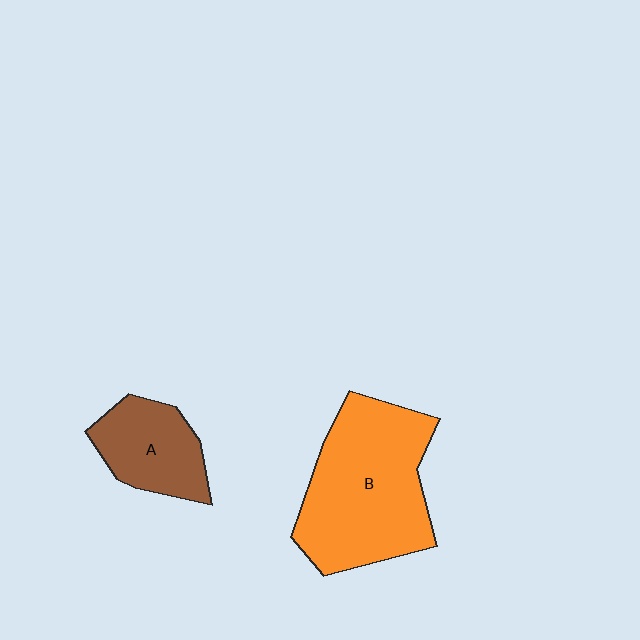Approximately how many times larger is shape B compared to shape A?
Approximately 2.1 times.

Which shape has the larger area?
Shape B (orange).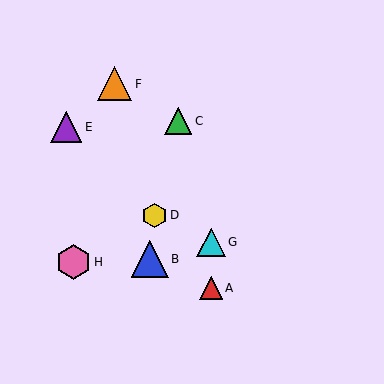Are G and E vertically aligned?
No, G is at x≈211 and E is at x≈66.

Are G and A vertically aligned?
Yes, both are at x≈211.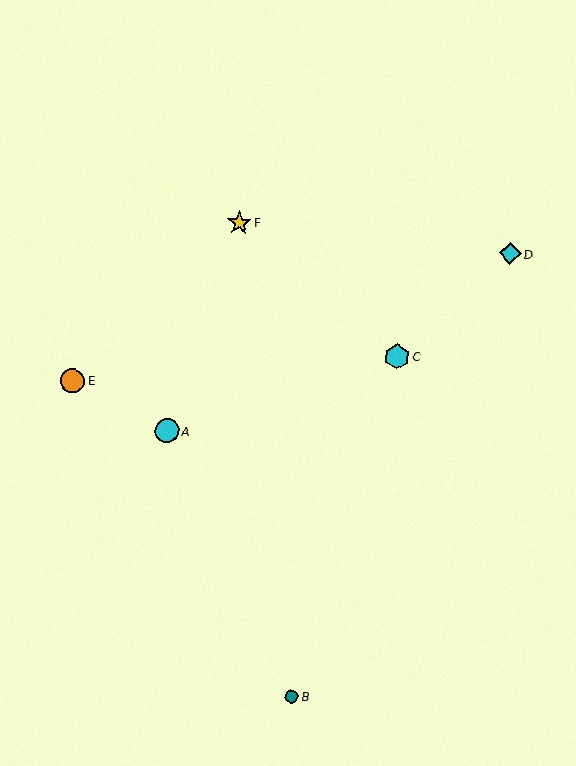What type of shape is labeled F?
Shape F is a yellow star.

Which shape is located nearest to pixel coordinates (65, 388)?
The orange circle (labeled E) at (72, 381) is nearest to that location.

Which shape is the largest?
The cyan hexagon (labeled C) is the largest.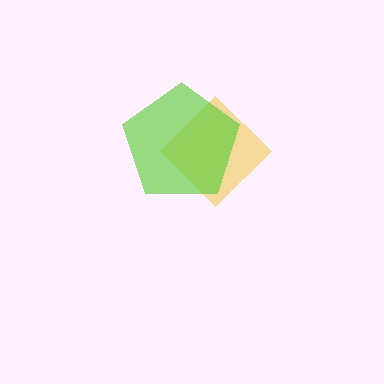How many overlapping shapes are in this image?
There are 2 overlapping shapes in the image.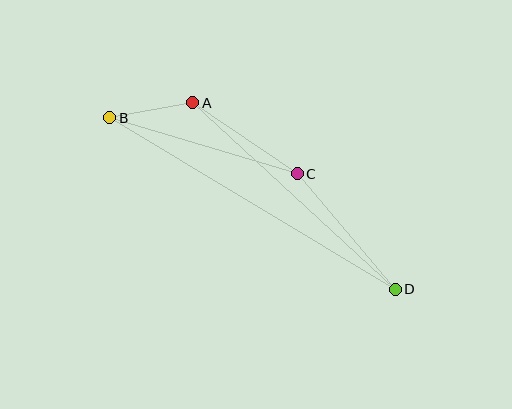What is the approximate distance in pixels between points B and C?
The distance between B and C is approximately 196 pixels.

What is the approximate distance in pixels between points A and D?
The distance between A and D is approximately 275 pixels.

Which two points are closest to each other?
Points A and B are closest to each other.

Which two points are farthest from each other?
Points B and D are farthest from each other.